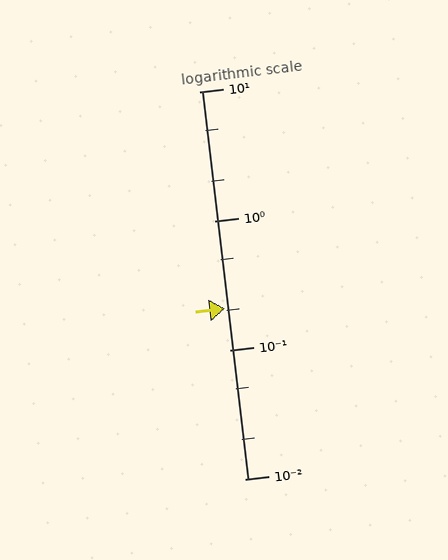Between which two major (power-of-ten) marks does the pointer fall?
The pointer is between 0.1 and 1.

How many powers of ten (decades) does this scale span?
The scale spans 3 decades, from 0.01 to 10.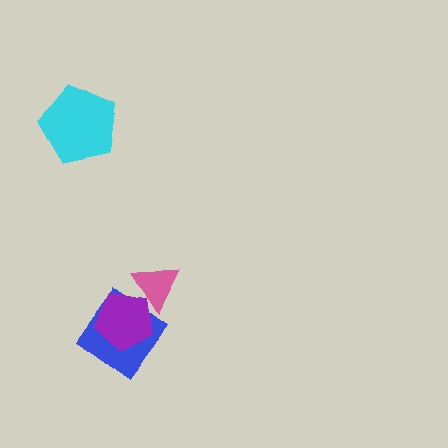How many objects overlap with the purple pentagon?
2 objects overlap with the purple pentagon.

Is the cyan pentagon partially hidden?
No, no other shape covers it.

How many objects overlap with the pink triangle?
2 objects overlap with the pink triangle.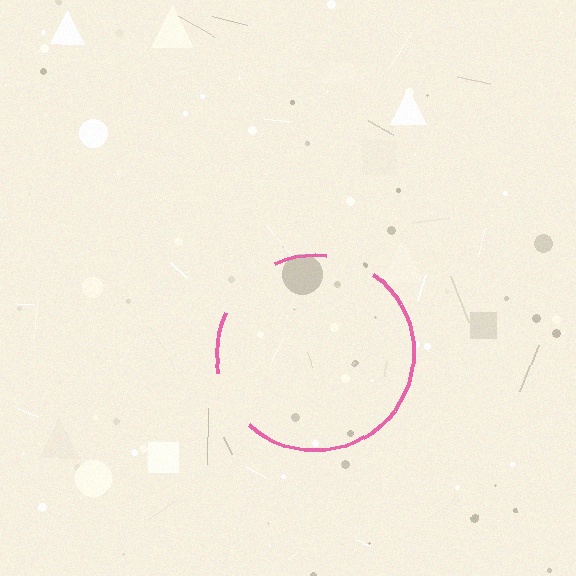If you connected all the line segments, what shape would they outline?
They would outline a circle.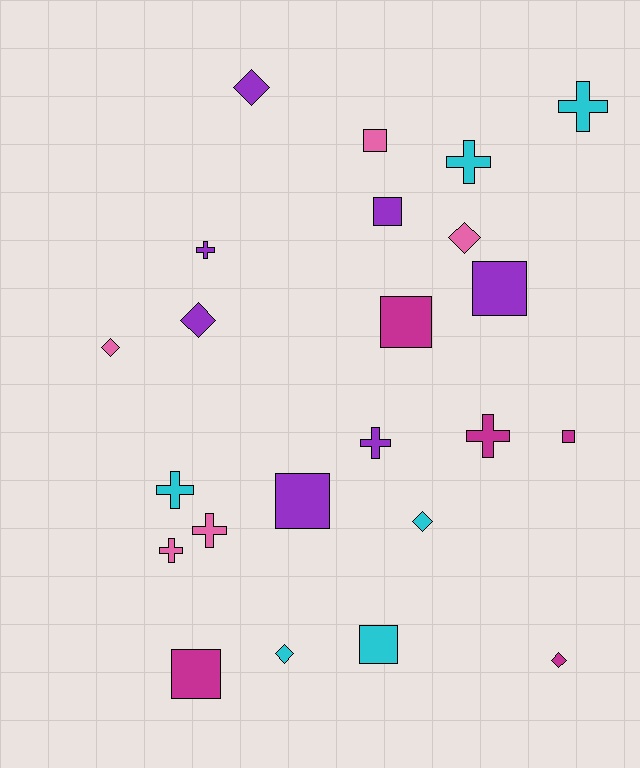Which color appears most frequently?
Purple, with 7 objects.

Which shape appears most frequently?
Cross, with 8 objects.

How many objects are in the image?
There are 23 objects.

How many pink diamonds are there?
There are 2 pink diamonds.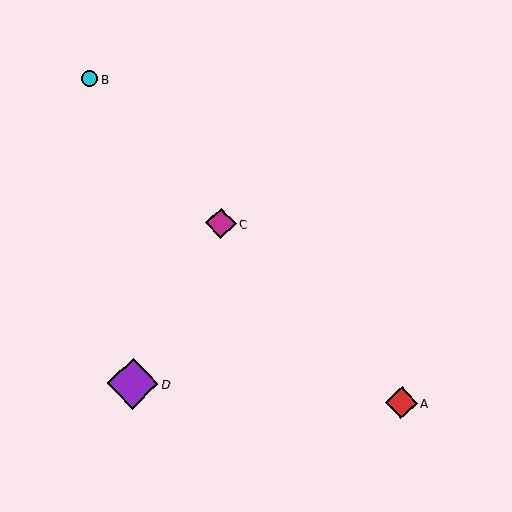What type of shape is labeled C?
Shape C is a magenta diamond.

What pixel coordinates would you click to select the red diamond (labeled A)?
Click at (401, 403) to select the red diamond A.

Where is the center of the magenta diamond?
The center of the magenta diamond is at (221, 224).